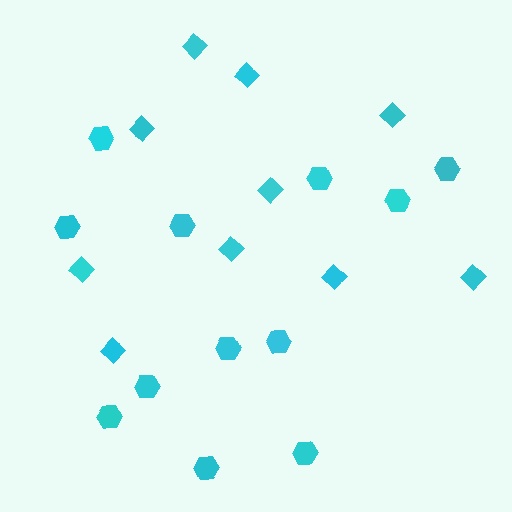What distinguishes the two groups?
There are 2 groups: one group of diamonds (10) and one group of hexagons (12).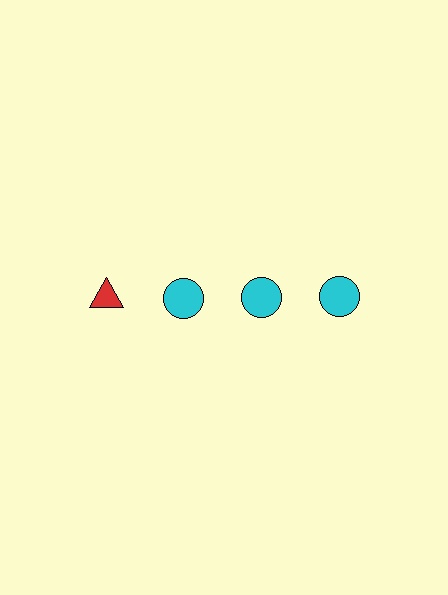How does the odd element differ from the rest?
It differs in both color (red instead of cyan) and shape (triangle instead of circle).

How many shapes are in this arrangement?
There are 4 shapes arranged in a grid pattern.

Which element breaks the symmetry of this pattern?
The red triangle in the top row, leftmost column breaks the symmetry. All other shapes are cyan circles.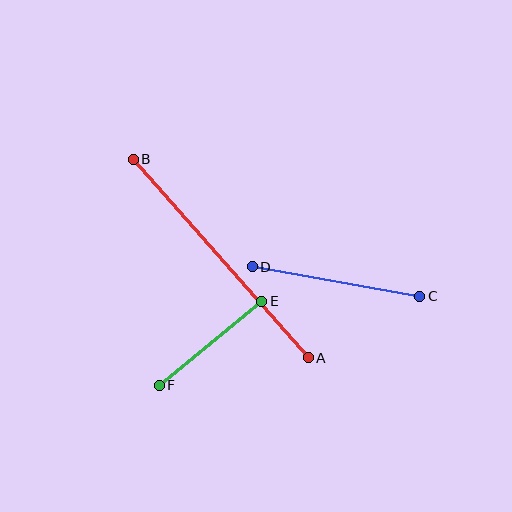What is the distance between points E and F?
The distance is approximately 133 pixels.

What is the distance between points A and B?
The distance is approximately 264 pixels.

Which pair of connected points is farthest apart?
Points A and B are farthest apart.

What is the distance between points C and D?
The distance is approximately 170 pixels.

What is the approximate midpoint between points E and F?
The midpoint is at approximately (211, 343) pixels.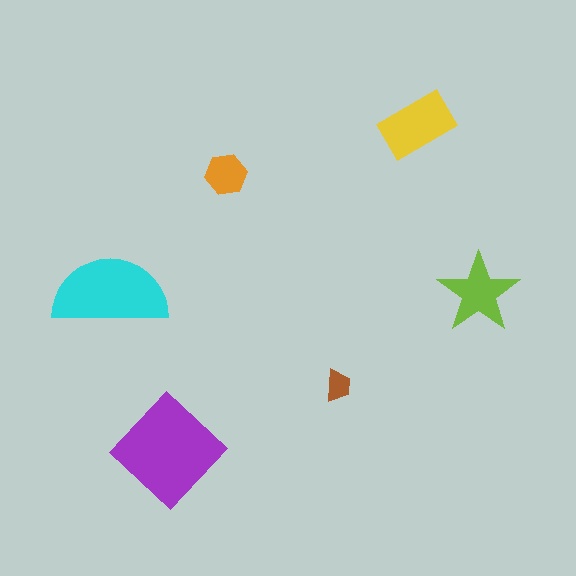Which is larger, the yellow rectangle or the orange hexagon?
The yellow rectangle.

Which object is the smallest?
The brown trapezoid.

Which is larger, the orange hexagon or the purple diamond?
The purple diamond.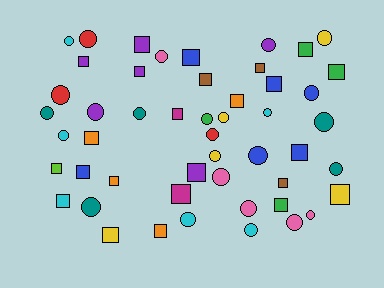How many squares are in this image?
There are 24 squares.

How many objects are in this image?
There are 50 objects.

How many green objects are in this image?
There are 4 green objects.